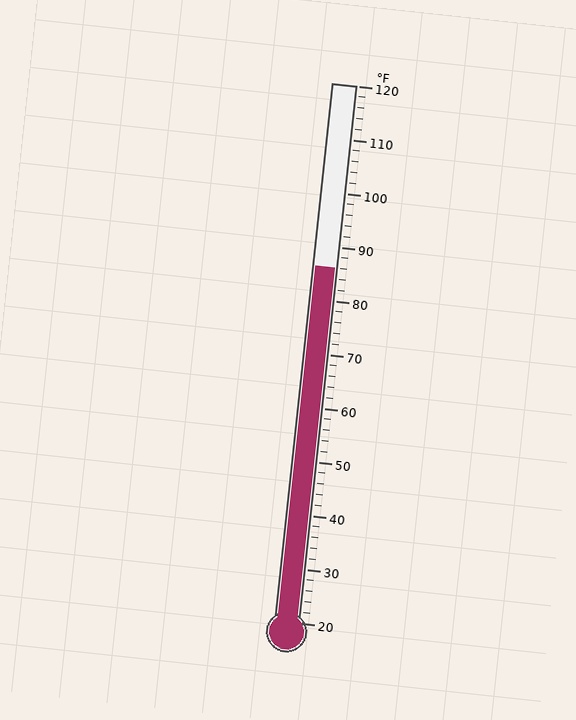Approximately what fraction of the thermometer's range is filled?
The thermometer is filled to approximately 65% of its range.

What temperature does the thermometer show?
The thermometer shows approximately 86°F.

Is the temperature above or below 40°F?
The temperature is above 40°F.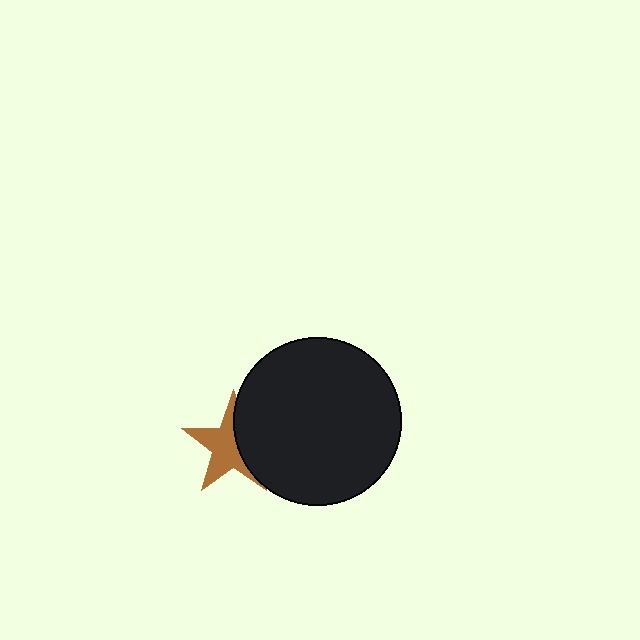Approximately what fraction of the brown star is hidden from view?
Roughly 40% of the brown star is hidden behind the black circle.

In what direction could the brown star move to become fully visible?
The brown star could move left. That would shift it out from behind the black circle entirely.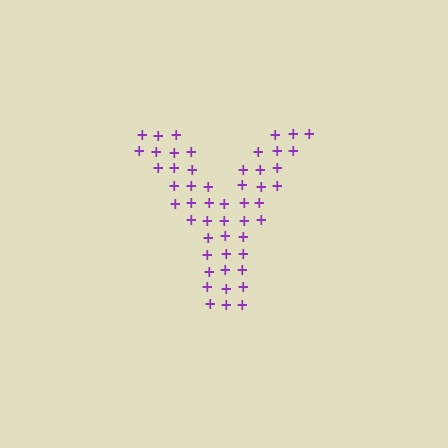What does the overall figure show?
The overall figure shows the letter Y.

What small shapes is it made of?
It is made of small plus signs.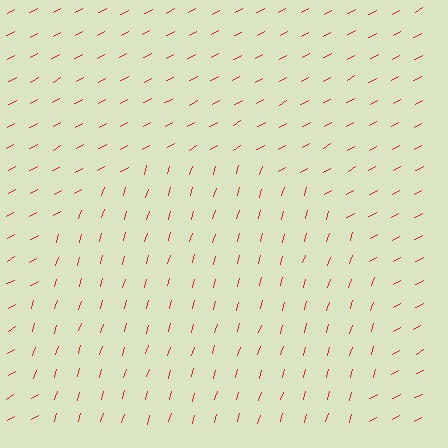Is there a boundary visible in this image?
Yes, there is a texture boundary formed by a change in line orientation.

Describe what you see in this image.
The image is filled with small red line segments. A circle region in the image has lines oriented differently from the surrounding lines, creating a visible texture boundary.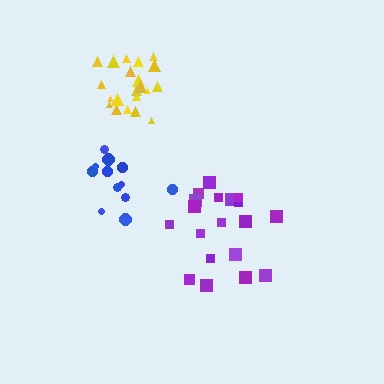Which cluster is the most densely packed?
Yellow.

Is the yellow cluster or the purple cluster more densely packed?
Yellow.